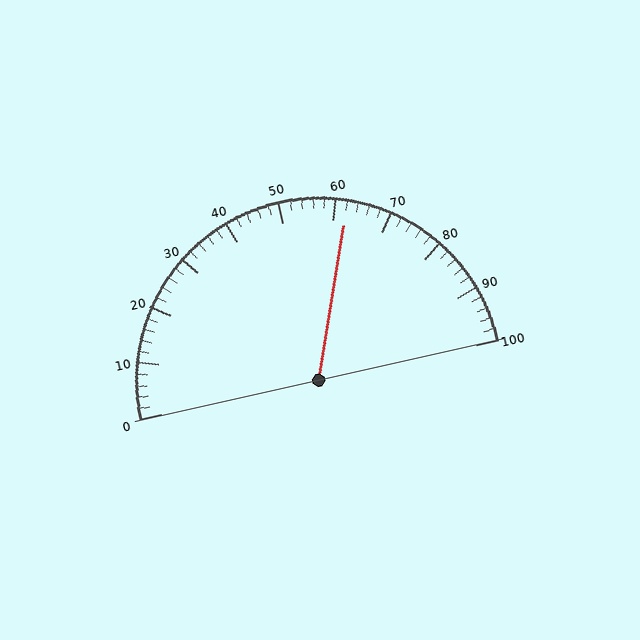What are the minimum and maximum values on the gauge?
The gauge ranges from 0 to 100.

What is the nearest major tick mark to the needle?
The nearest major tick mark is 60.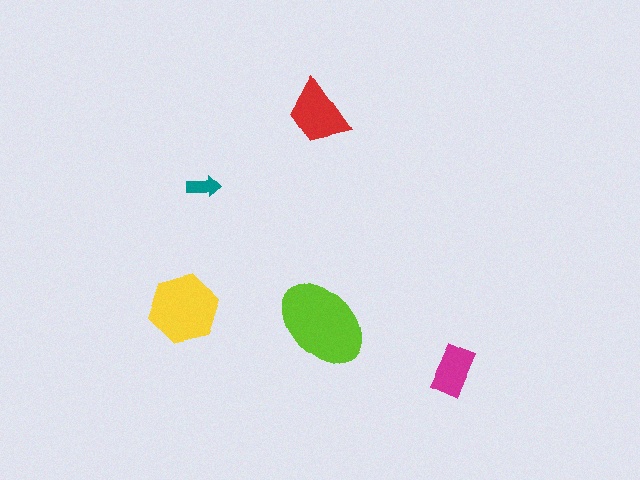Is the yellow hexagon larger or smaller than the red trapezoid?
Larger.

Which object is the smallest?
The teal arrow.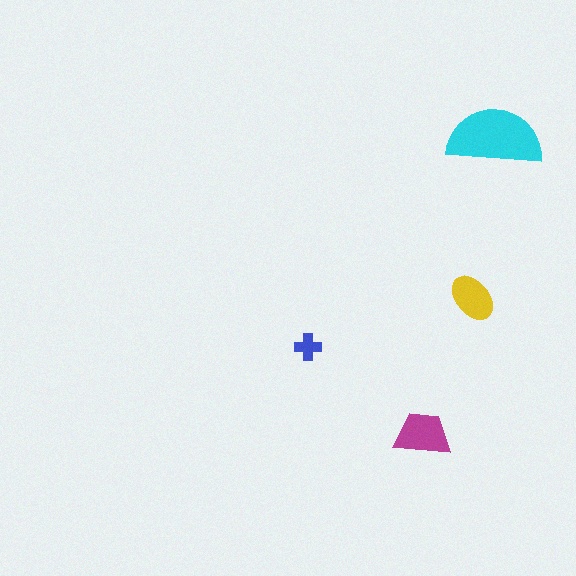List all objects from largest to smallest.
The cyan semicircle, the magenta trapezoid, the yellow ellipse, the blue cross.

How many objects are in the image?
There are 4 objects in the image.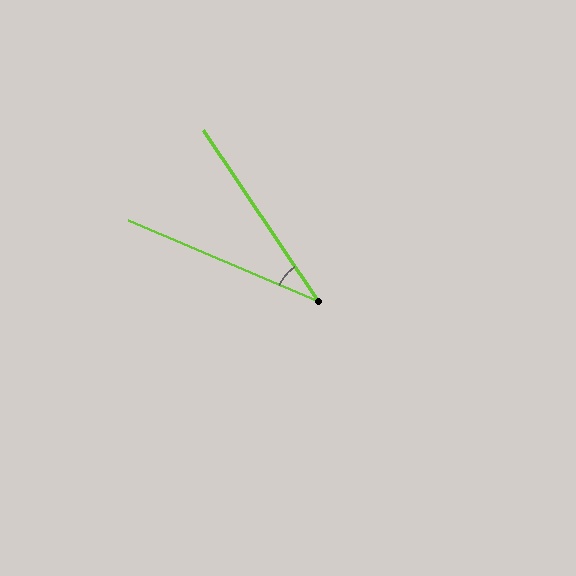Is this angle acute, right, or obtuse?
It is acute.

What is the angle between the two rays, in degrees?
Approximately 33 degrees.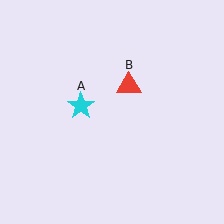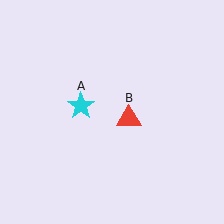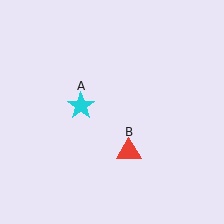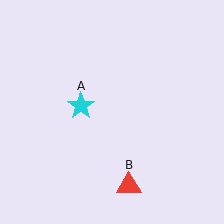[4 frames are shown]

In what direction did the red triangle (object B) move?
The red triangle (object B) moved down.